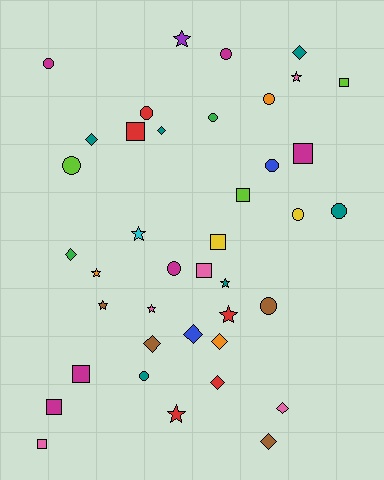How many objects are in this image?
There are 40 objects.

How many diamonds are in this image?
There are 10 diamonds.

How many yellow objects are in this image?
There are 2 yellow objects.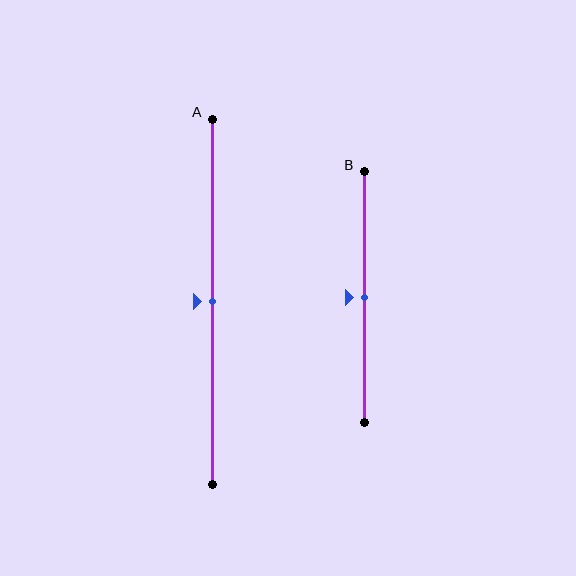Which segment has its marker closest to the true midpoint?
Segment A has its marker closest to the true midpoint.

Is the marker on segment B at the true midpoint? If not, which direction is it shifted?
Yes, the marker on segment B is at the true midpoint.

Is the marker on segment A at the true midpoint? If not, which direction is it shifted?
Yes, the marker on segment A is at the true midpoint.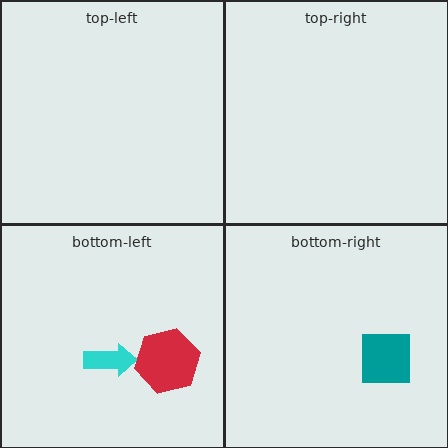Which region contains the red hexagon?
The bottom-left region.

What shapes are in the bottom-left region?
The cyan arrow, the red hexagon.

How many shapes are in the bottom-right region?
1.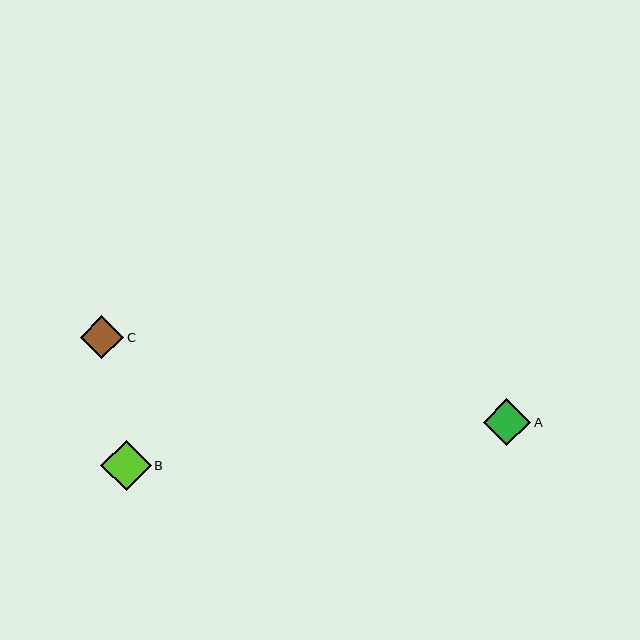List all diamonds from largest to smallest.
From largest to smallest: B, A, C.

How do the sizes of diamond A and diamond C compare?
Diamond A and diamond C are approximately the same size.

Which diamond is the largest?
Diamond B is the largest with a size of approximately 50 pixels.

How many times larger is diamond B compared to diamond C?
Diamond B is approximately 1.2 times the size of diamond C.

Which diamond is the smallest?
Diamond C is the smallest with a size of approximately 44 pixels.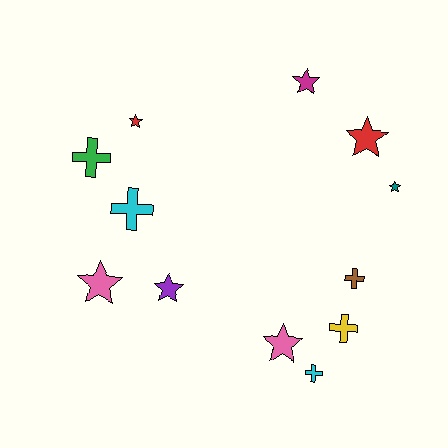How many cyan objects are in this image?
There are 2 cyan objects.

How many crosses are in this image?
There are 5 crosses.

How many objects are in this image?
There are 12 objects.